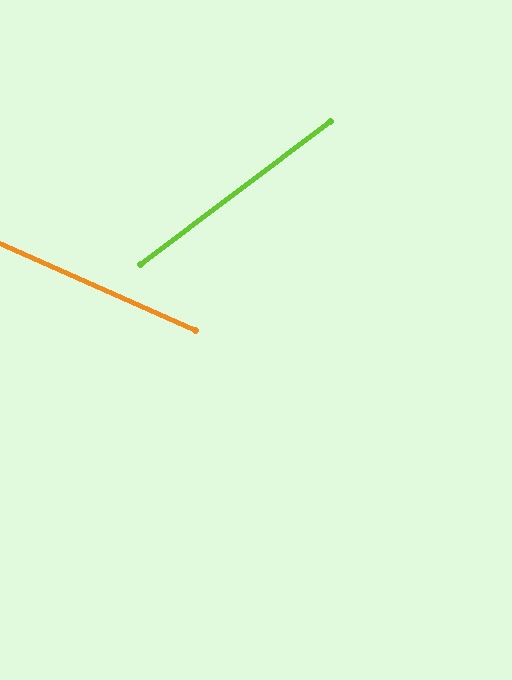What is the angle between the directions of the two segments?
Approximately 61 degrees.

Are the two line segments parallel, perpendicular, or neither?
Neither parallel nor perpendicular — they differ by about 61°.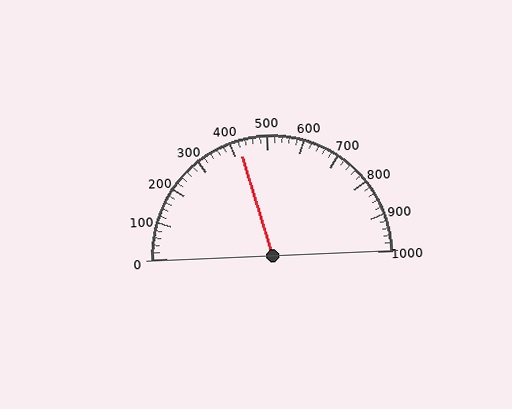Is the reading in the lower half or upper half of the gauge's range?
The reading is in the lower half of the range (0 to 1000).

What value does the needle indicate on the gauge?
The needle indicates approximately 420.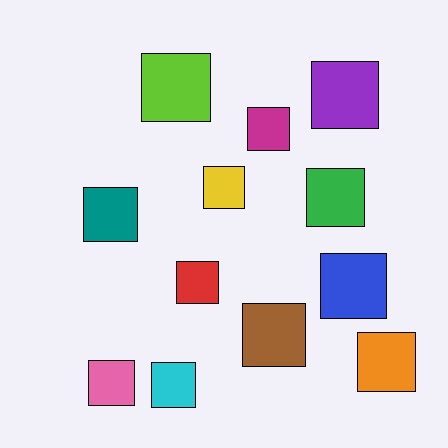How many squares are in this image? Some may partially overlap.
There are 12 squares.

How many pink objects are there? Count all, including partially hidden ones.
There is 1 pink object.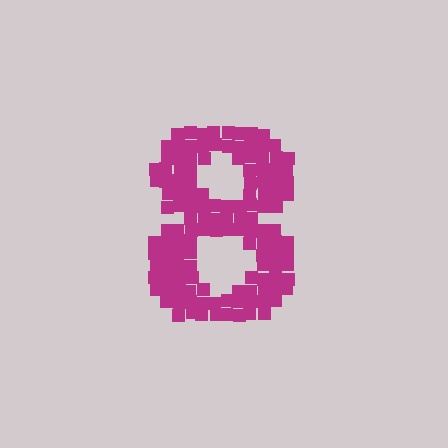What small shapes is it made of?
It is made of small squares.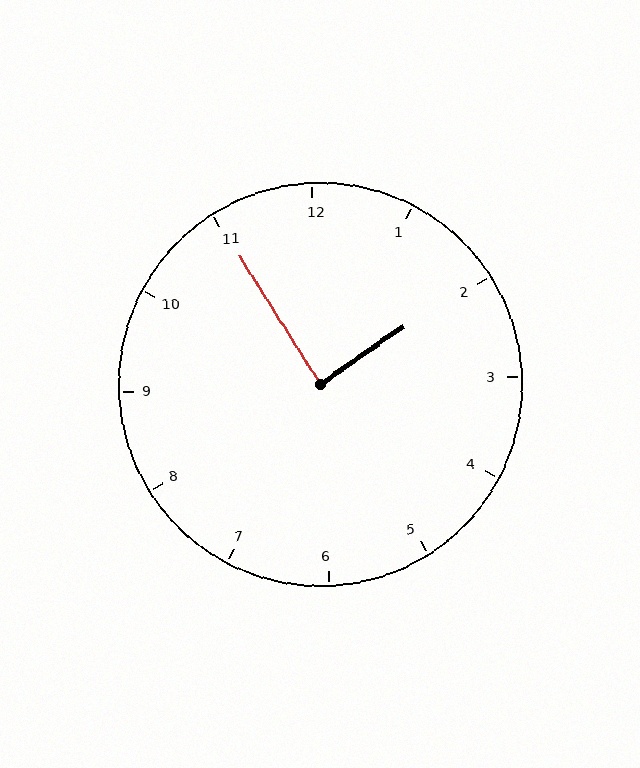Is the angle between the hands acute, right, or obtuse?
It is right.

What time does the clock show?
1:55.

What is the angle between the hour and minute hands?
Approximately 88 degrees.